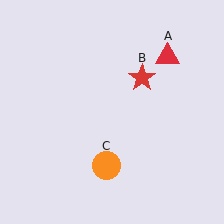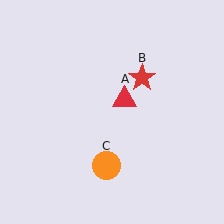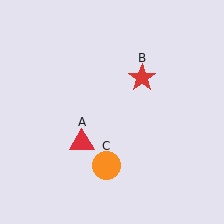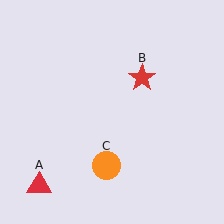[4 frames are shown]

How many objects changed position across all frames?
1 object changed position: red triangle (object A).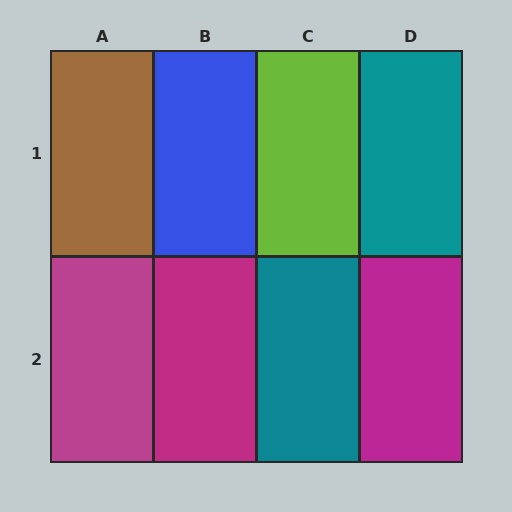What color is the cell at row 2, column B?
Magenta.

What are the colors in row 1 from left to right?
Brown, blue, lime, teal.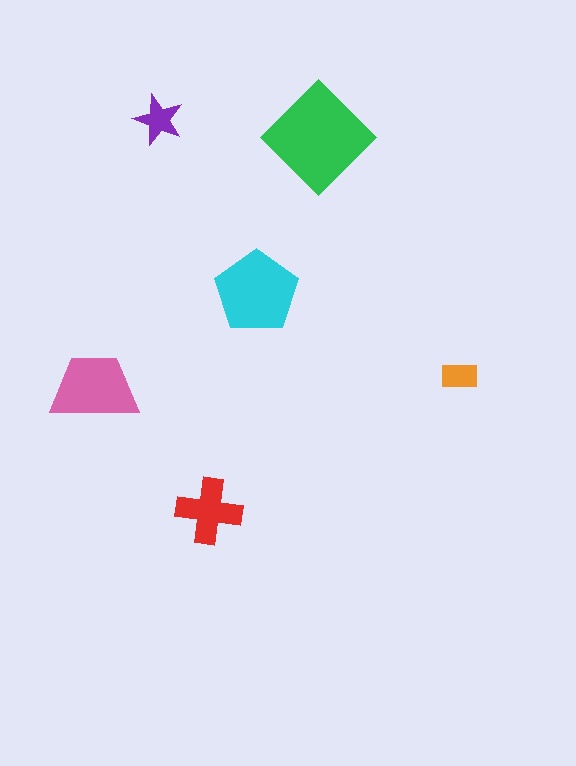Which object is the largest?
The green diamond.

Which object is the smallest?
The orange rectangle.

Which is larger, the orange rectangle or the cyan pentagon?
The cyan pentagon.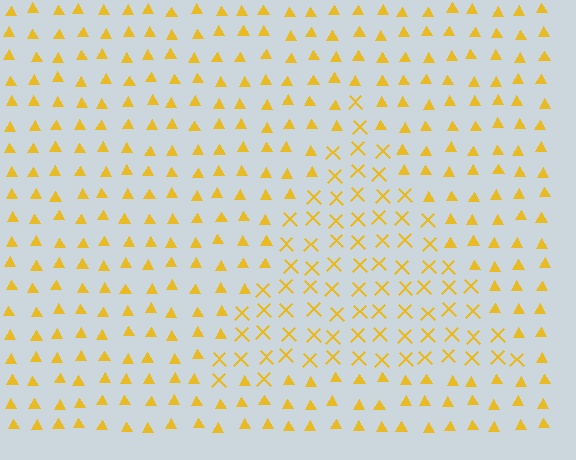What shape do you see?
I see a triangle.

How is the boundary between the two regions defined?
The boundary is defined by a change in element shape: X marks inside vs. triangles outside. All elements share the same color and spacing.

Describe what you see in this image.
The image is filled with small yellow elements arranged in a uniform grid. A triangle-shaped region contains X marks, while the surrounding area contains triangles. The boundary is defined purely by the change in element shape.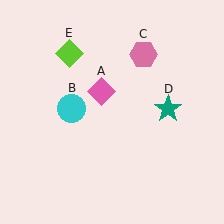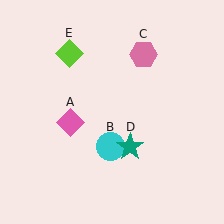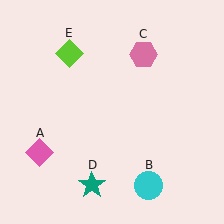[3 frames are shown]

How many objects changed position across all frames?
3 objects changed position: pink diamond (object A), cyan circle (object B), teal star (object D).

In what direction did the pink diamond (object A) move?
The pink diamond (object A) moved down and to the left.